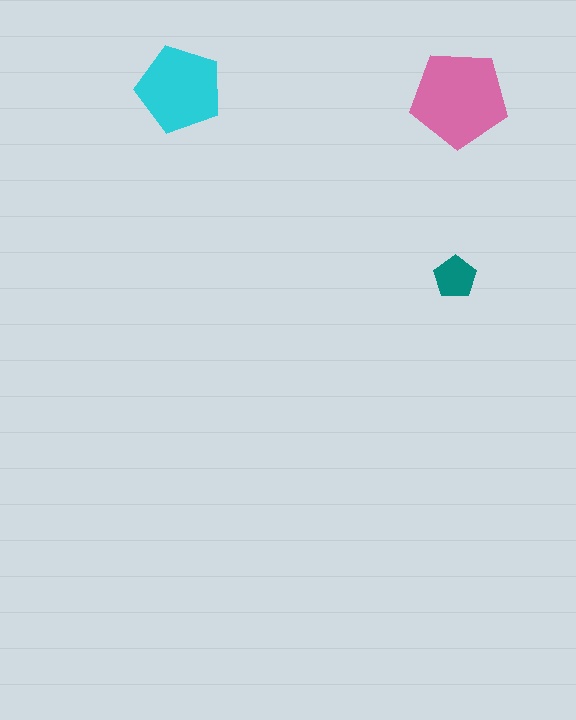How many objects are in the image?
There are 3 objects in the image.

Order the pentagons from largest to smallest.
the pink one, the cyan one, the teal one.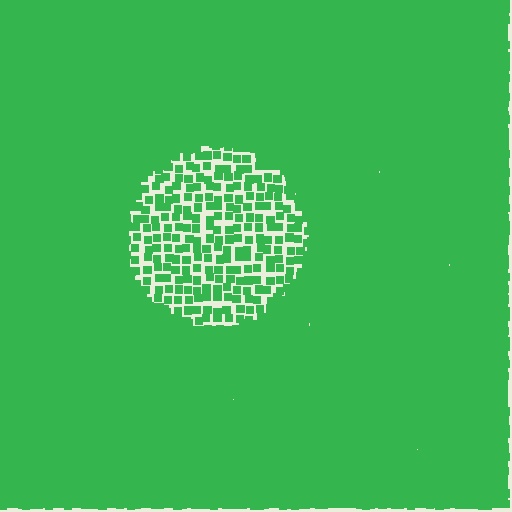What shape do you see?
I see a circle.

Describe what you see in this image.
The image contains small green elements arranged at two different densities. A circle-shaped region is visible where the elements are less densely packed than the surrounding area.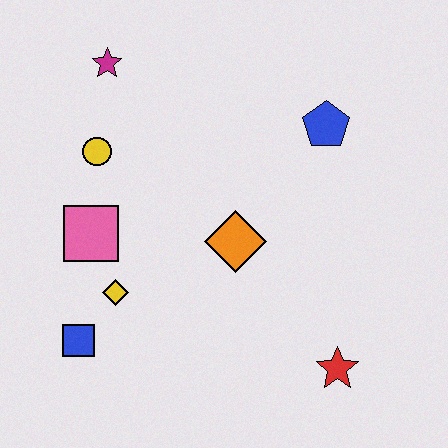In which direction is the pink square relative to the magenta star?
The pink square is below the magenta star.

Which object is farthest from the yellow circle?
The red star is farthest from the yellow circle.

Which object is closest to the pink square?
The yellow diamond is closest to the pink square.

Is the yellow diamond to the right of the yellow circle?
Yes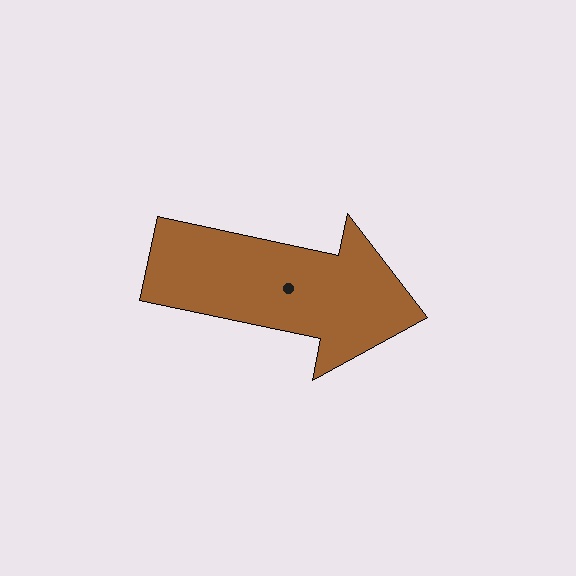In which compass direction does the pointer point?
East.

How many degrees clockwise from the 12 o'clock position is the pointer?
Approximately 102 degrees.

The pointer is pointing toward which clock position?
Roughly 3 o'clock.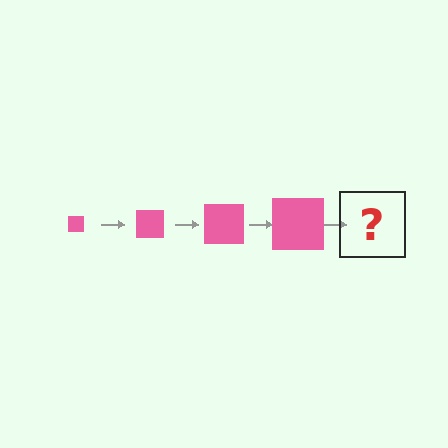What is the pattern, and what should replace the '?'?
The pattern is that the square gets progressively larger each step. The '?' should be a pink square, larger than the previous one.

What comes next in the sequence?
The next element should be a pink square, larger than the previous one.